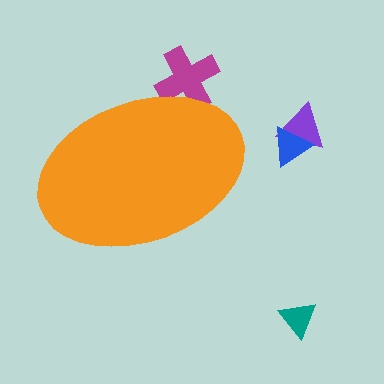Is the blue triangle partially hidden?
No, the blue triangle is fully visible.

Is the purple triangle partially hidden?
No, the purple triangle is fully visible.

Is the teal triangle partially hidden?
No, the teal triangle is fully visible.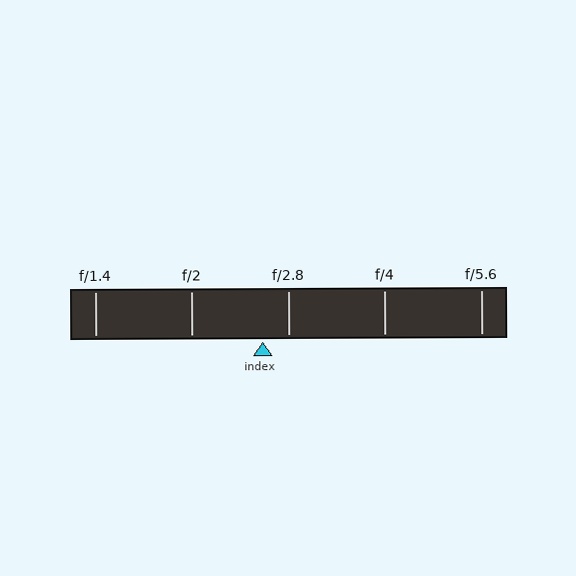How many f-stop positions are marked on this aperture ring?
There are 5 f-stop positions marked.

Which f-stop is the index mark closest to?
The index mark is closest to f/2.8.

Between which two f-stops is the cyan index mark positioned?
The index mark is between f/2 and f/2.8.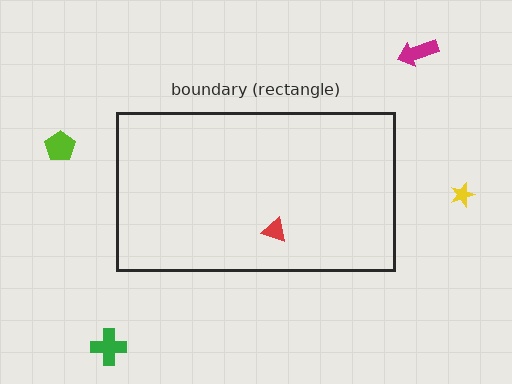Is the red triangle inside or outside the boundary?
Inside.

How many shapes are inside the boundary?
1 inside, 4 outside.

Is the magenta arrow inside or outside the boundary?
Outside.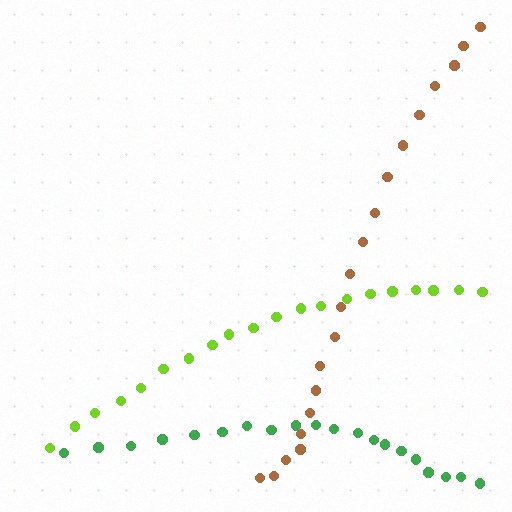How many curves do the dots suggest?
There are 3 distinct paths.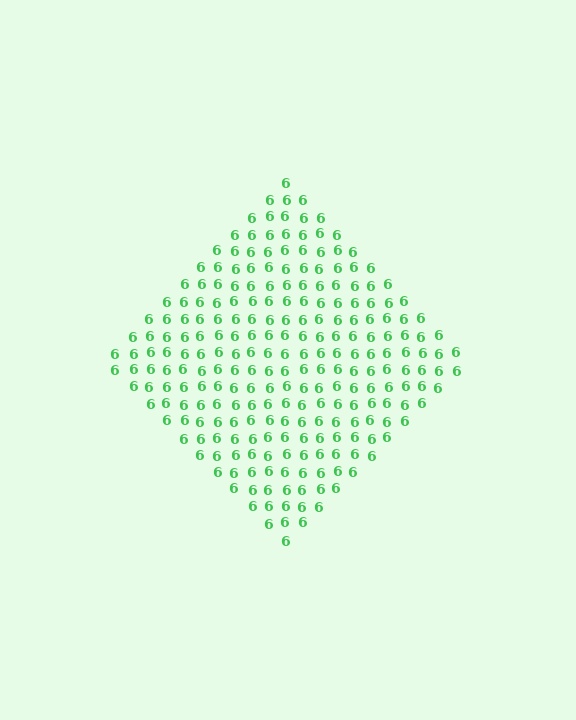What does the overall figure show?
The overall figure shows a diamond.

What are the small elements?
The small elements are digit 6's.